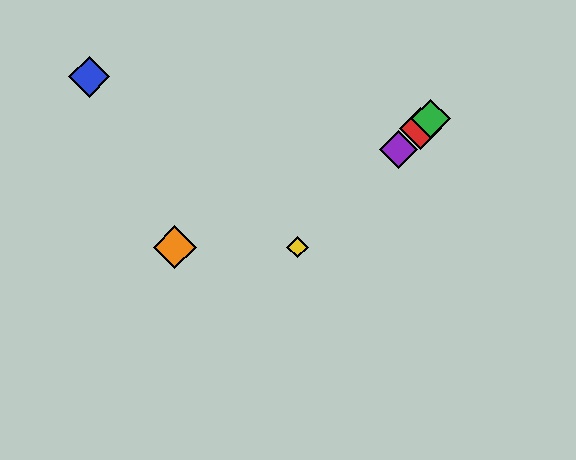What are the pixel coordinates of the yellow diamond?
The yellow diamond is at (298, 247).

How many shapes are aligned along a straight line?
4 shapes (the red diamond, the green diamond, the yellow diamond, the purple diamond) are aligned along a straight line.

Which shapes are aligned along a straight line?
The red diamond, the green diamond, the yellow diamond, the purple diamond are aligned along a straight line.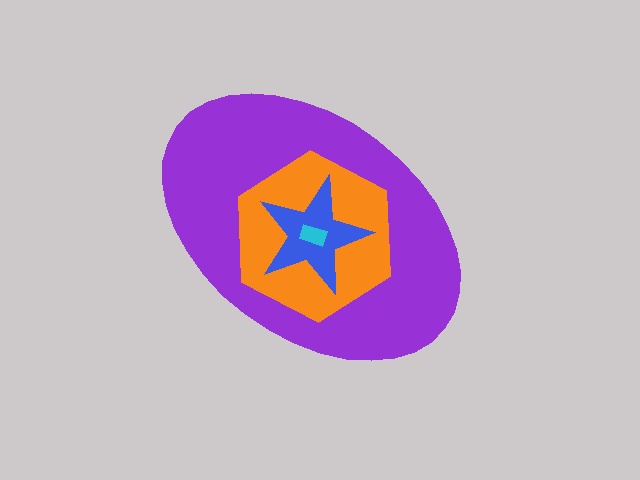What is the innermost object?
The cyan rectangle.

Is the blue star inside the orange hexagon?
Yes.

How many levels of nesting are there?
4.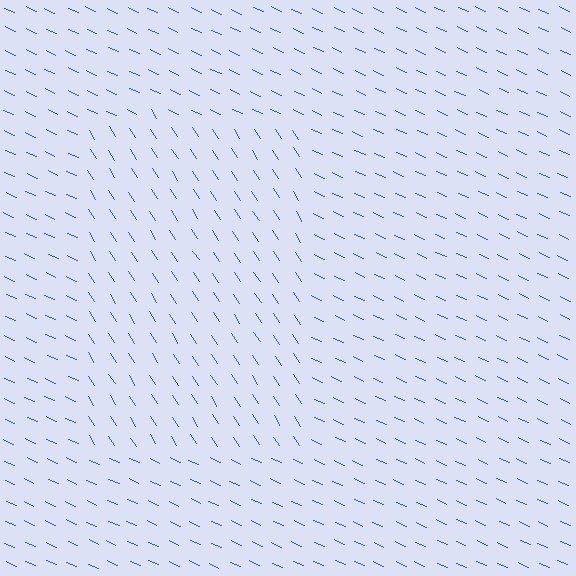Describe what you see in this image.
The image is filled with small blue line segments. A rectangle region in the image has lines oriented differently from the surrounding lines, creating a visible texture boundary.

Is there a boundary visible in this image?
Yes, there is a texture boundary formed by a change in line orientation.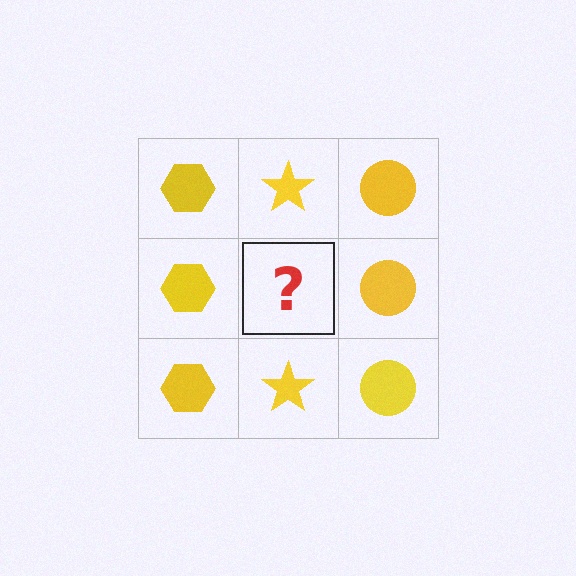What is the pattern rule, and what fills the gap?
The rule is that each column has a consistent shape. The gap should be filled with a yellow star.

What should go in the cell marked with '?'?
The missing cell should contain a yellow star.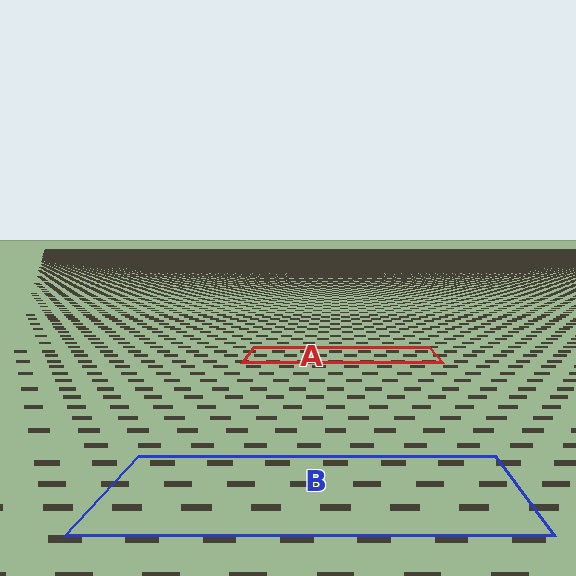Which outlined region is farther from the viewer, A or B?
Region A is farther from the viewer — the texture elements inside it appear smaller and more densely packed.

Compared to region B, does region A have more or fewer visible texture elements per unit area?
Region A has more texture elements per unit area — they are packed more densely because it is farther away.